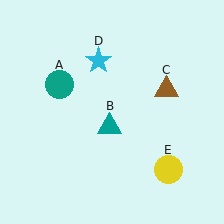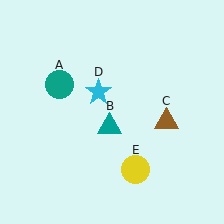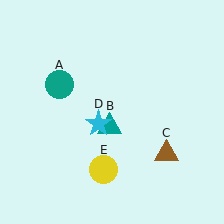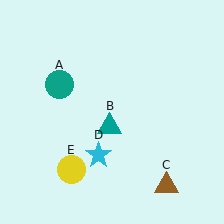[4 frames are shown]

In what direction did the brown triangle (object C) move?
The brown triangle (object C) moved down.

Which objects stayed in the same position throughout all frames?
Teal circle (object A) and teal triangle (object B) remained stationary.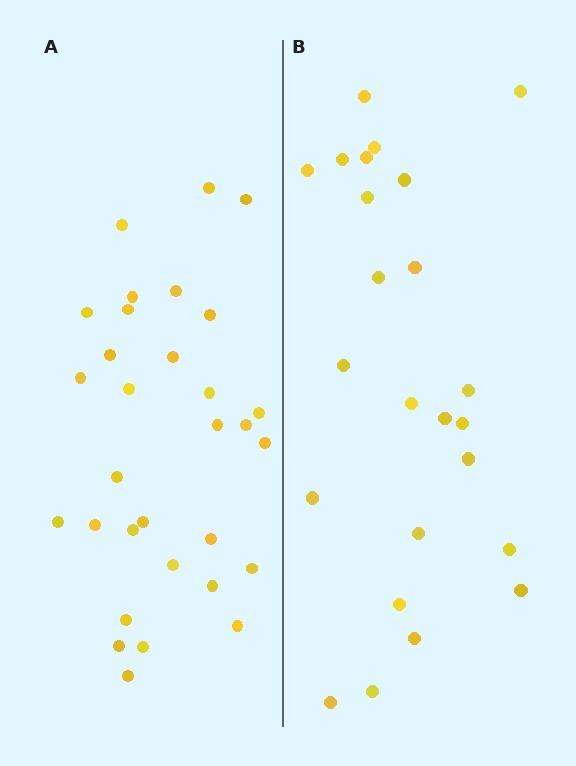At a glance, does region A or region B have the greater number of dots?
Region A (the left region) has more dots.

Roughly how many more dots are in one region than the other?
Region A has roughly 8 or so more dots than region B.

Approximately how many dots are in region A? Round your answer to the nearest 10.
About 30 dots. (The exact count is 31, which rounds to 30.)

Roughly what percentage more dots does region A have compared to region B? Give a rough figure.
About 30% more.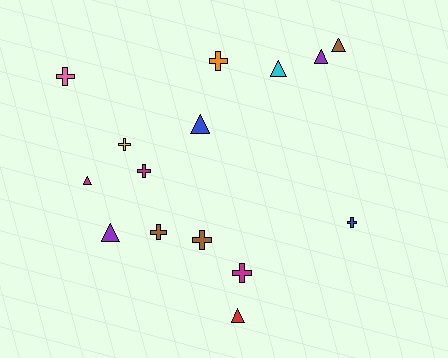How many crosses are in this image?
There are 8 crosses.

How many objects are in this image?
There are 15 objects.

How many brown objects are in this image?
There are 3 brown objects.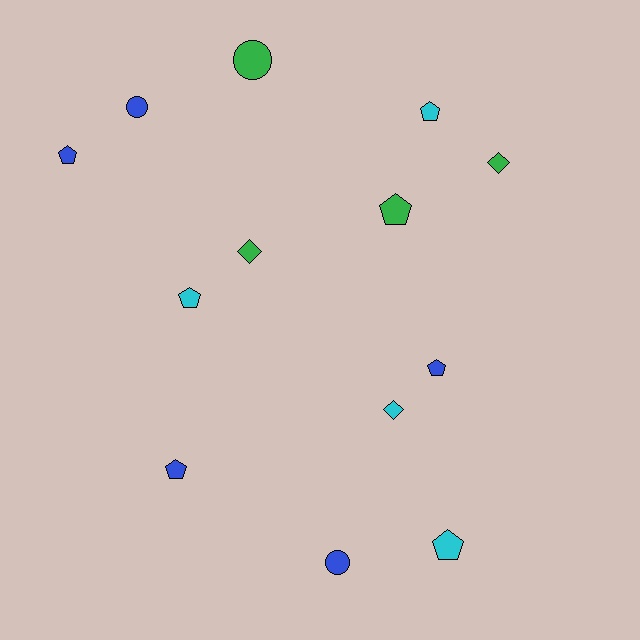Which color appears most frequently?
Blue, with 5 objects.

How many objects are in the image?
There are 13 objects.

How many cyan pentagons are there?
There are 3 cyan pentagons.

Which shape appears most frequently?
Pentagon, with 7 objects.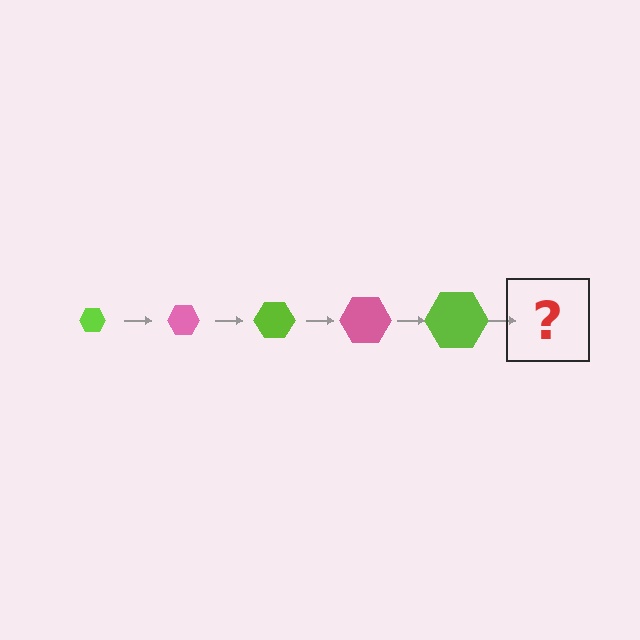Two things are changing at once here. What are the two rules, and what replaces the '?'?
The two rules are that the hexagon grows larger each step and the color cycles through lime and pink. The '?' should be a pink hexagon, larger than the previous one.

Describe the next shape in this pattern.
It should be a pink hexagon, larger than the previous one.